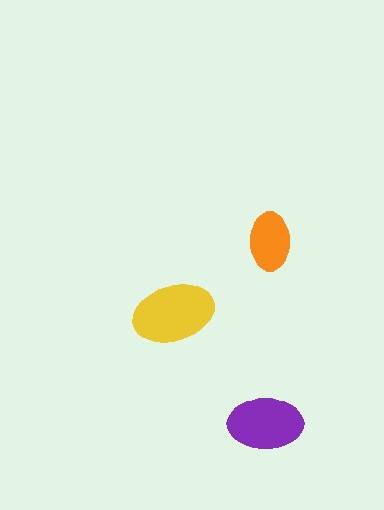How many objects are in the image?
There are 3 objects in the image.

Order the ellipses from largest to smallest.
the yellow one, the purple one, the orange one.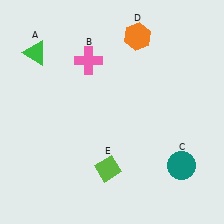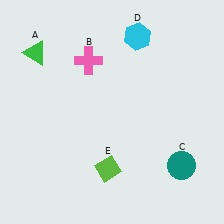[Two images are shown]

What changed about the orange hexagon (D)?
In Image 1, D is orange. In Image 2, it changed to cyan.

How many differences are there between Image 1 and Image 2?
There is 1 difference between the two images.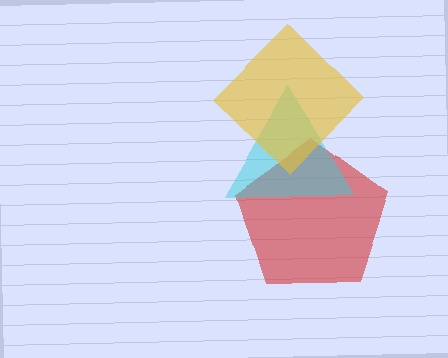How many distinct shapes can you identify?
There are 3 distinct shapes: a red pentagon, a cyan triangle, a yellow diamond.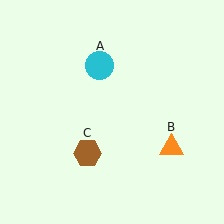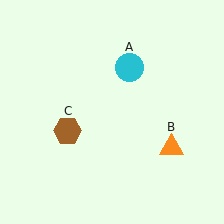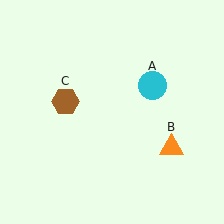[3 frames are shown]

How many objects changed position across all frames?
2 objects changed position: cyan circle (object A), brown hexagon (object C).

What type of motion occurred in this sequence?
The cyan circle (object A), brown hexagon (object C) rotated clockwise around the center of the scene.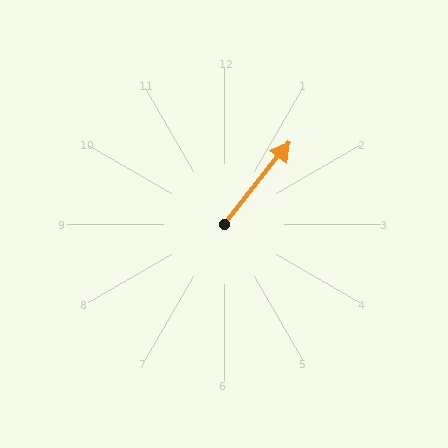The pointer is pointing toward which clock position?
Roughly 1 o'clock.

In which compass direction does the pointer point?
Northeast.